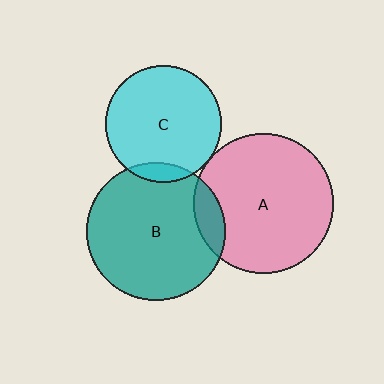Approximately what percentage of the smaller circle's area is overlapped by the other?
Approximately 10%.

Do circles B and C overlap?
Yes.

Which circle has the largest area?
Circle A (pink).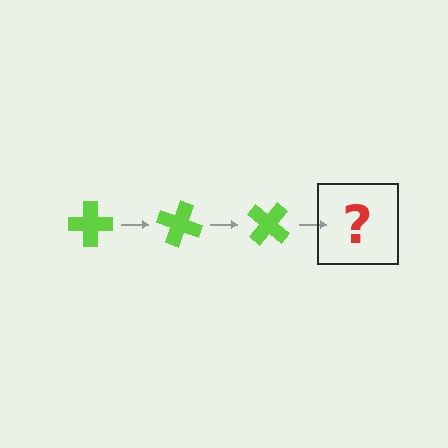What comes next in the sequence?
The next element should be a lime cross rotated 60 degrees.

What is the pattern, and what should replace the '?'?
The pattern is that the cross rotates 20 degrees each step. The '?' should be a lime cross rotated 60 degrees.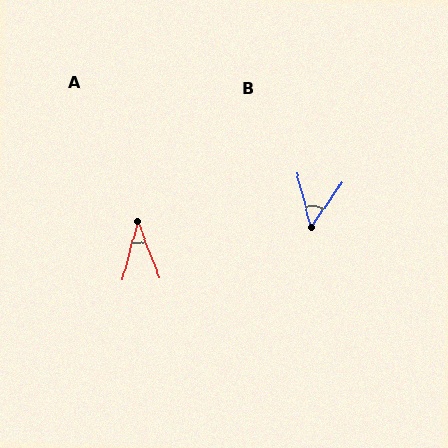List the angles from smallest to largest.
A (36°), B (50°).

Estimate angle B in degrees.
Approximately 50 degrees.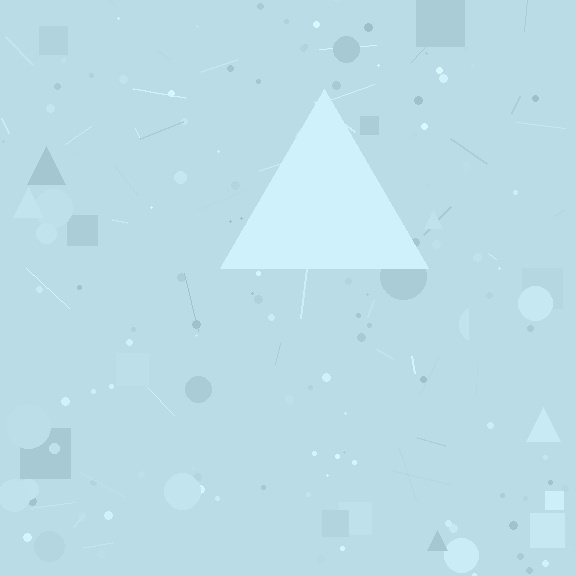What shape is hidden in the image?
A triangle is hidden in the image.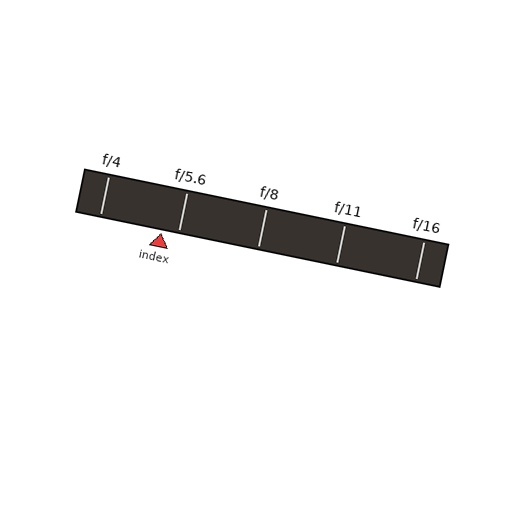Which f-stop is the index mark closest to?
The index mark is closest to f/5.6.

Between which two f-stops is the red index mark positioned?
The index mark is between f/4 and f/5.6.